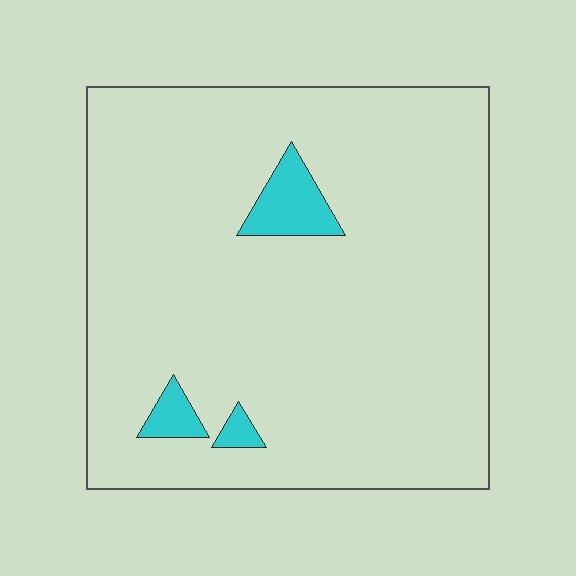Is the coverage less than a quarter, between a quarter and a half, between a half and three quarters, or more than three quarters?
Less than a quarter.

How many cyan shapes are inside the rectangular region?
3.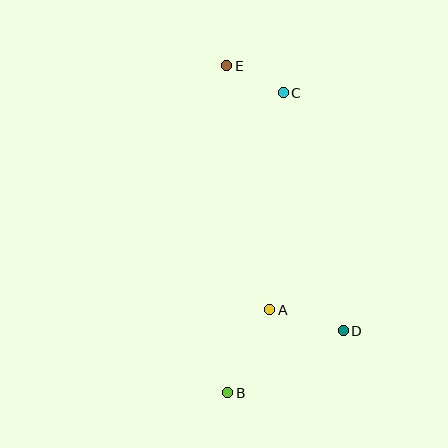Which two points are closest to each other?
Points C and E are closest to each other.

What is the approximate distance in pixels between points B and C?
The distance between B and C is approximately 305 pixels.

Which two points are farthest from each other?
Points B and E are farthest from each other.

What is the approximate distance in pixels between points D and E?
The distance between D and E is approximately 290 pixels.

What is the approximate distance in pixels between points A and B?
The distance between A and B is approximately 93 pixels.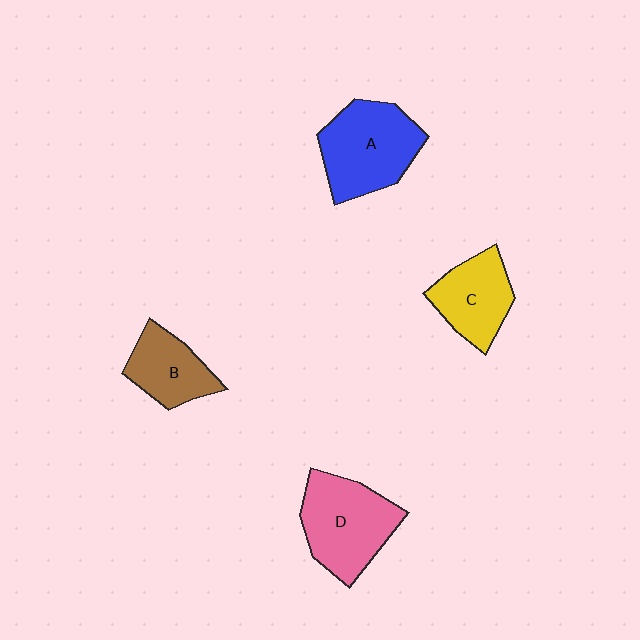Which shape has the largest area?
Shape A (blue).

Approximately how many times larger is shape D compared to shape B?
Approximately 1.5 times.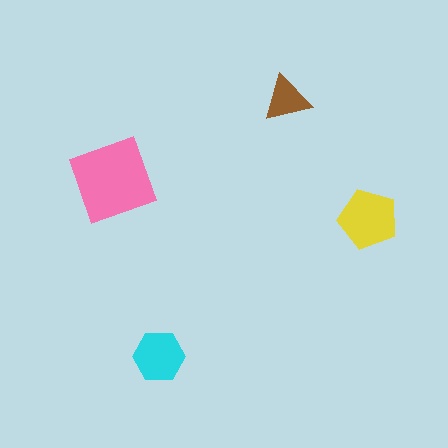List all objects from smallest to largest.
The brown triangle, the cyan hexagon, the yellow pentagon, the pink square.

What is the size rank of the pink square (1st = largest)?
1st.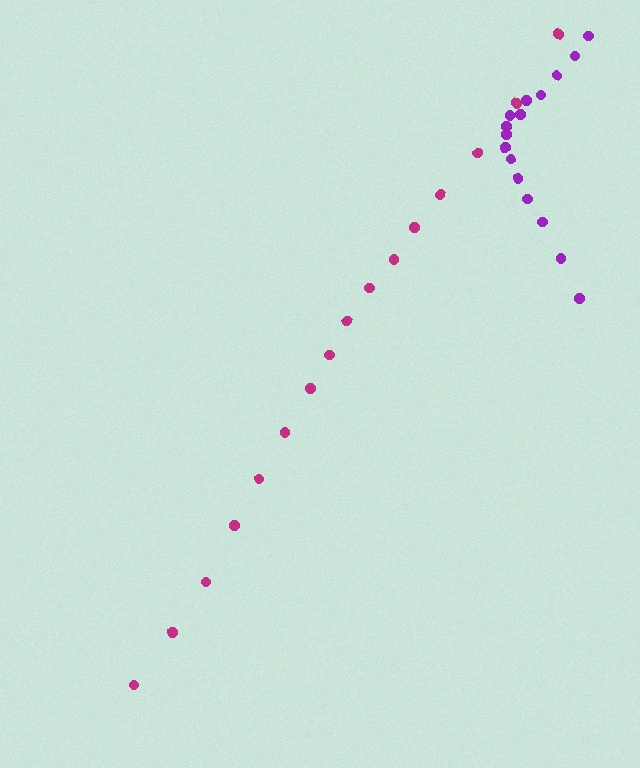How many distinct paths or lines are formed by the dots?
There are 2 distinct paths.